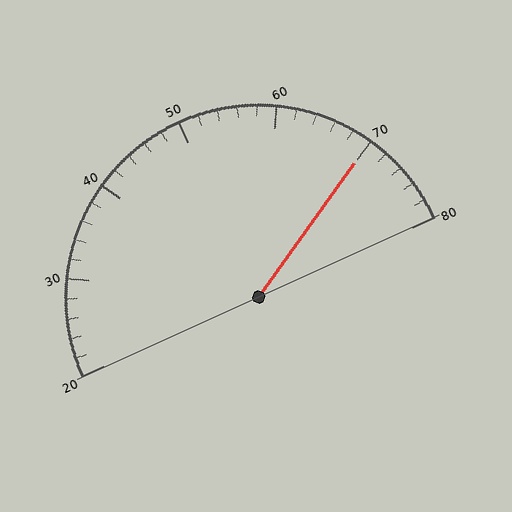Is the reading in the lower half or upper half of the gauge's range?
The reading is in the upper half of the range (20 to 80).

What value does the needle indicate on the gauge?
The needle indicates approximately 70.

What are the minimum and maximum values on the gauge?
The gauge ranges from 20 to 80.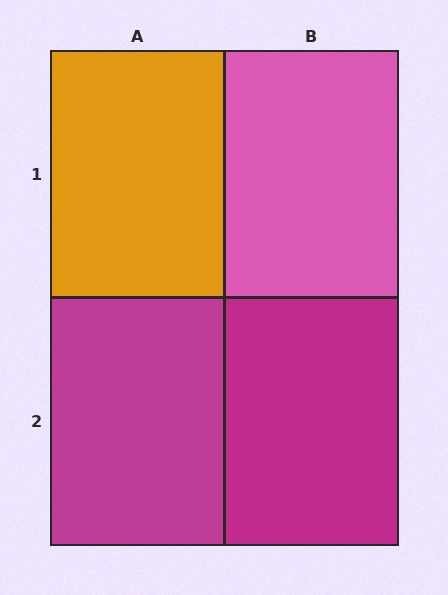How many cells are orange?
1 cell is orange.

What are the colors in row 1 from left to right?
Orange, pink.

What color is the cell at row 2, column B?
Magenta.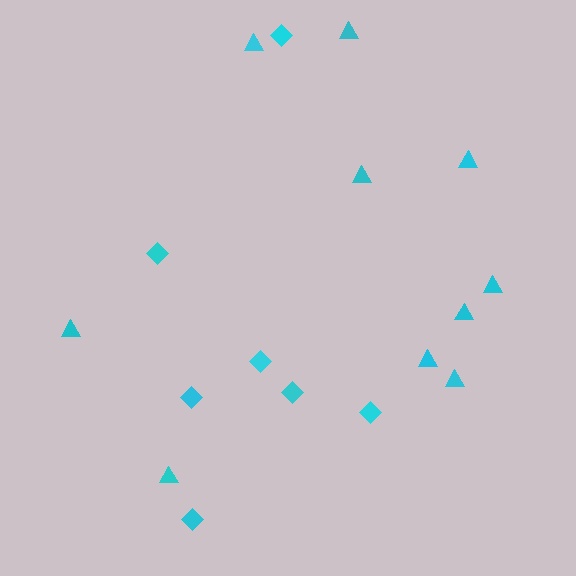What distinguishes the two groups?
There are 2 groups: one group of triangles (10) and one group of diamonds (7).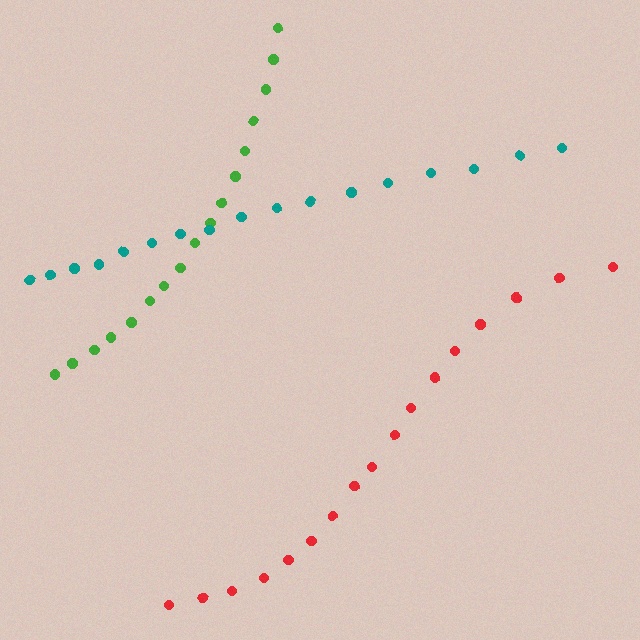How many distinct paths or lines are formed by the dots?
There are 3 distinct paths.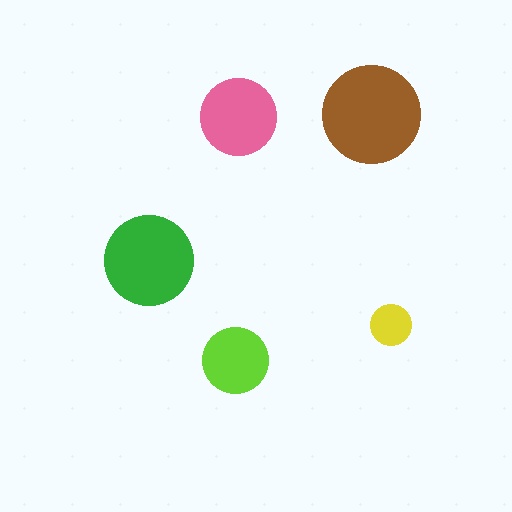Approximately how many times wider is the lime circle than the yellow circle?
About 1.5 times wider.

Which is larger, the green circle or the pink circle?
The green one.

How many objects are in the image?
There are 5 objects in the image.